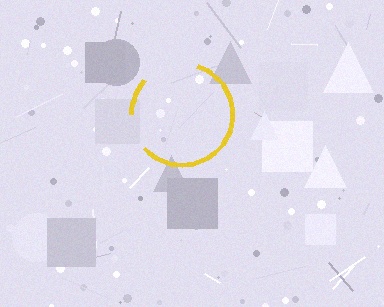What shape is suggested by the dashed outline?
The dashed outline suggests a circle.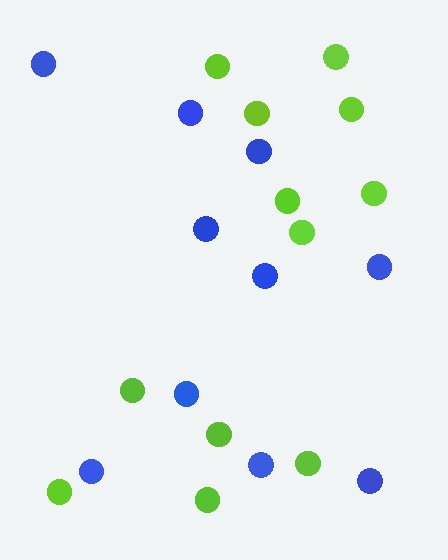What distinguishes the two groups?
There are 2 groups: one group of blue circles (10) and one group of lime circles (12).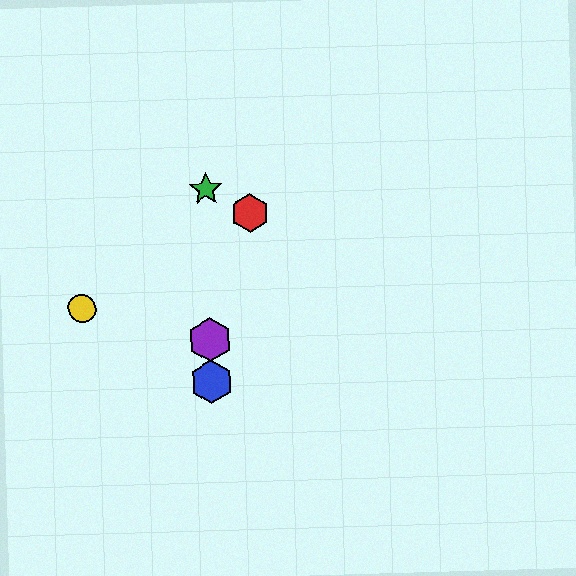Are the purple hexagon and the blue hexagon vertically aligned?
Yes, both are at x≈210.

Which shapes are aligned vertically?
The blue hexagon, the green star, the purple hexagon are aligned vertically.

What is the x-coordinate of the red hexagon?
The red hexagon is at x≈250.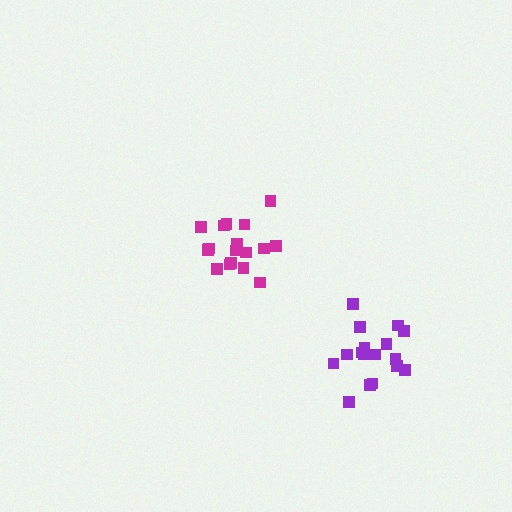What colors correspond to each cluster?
The clusters are colored: magenta, purple.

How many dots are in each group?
Group 1: 18 dots, Group 2: 17 dots (35 total).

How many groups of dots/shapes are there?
There are 2 groups.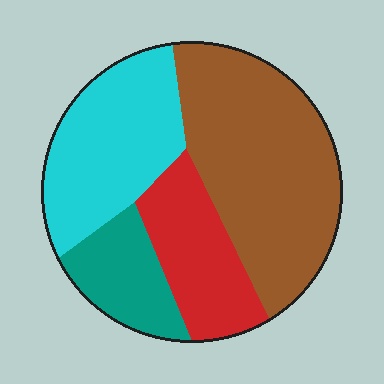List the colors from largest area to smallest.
From largest to smallest: brown, cyan, red, teal.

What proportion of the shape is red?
Red takes up about one sixth (1/6) of the shape.